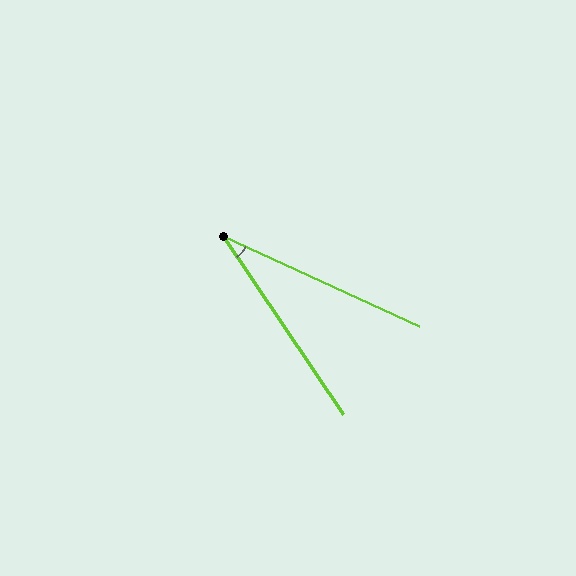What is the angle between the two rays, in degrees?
Approximately 31 degrees.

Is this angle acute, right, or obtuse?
It is acute.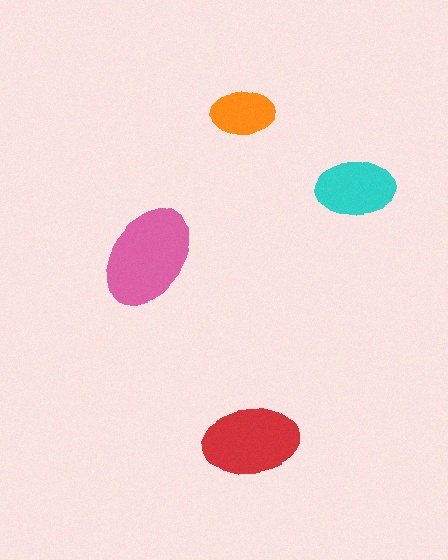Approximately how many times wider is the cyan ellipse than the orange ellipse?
About 1.5 times wider.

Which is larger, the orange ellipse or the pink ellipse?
The pink one.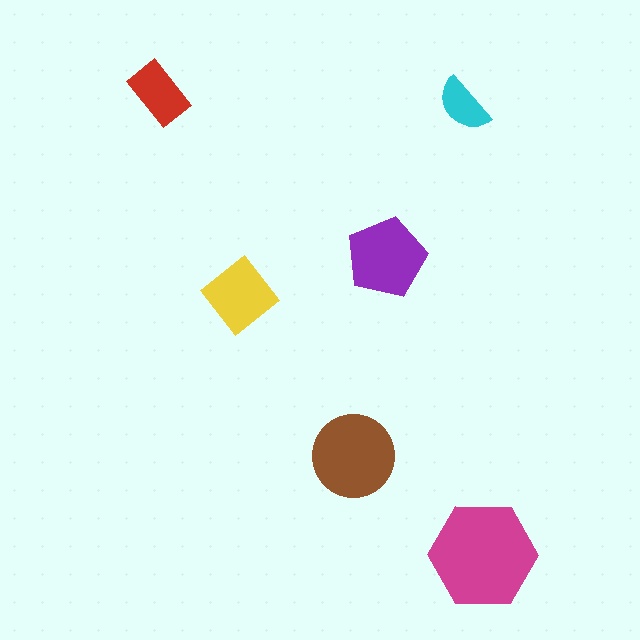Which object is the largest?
The magenta hexagon.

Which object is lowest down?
The magenta hexagon is bottommost.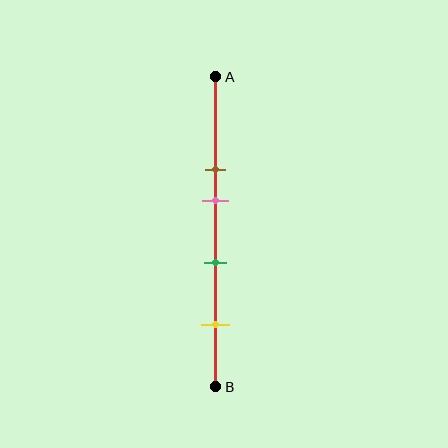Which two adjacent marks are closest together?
The brown and pink marks are the closest adjacent pair.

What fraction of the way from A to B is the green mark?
The green mark is approximately 60% (0.6) of the way from A to B.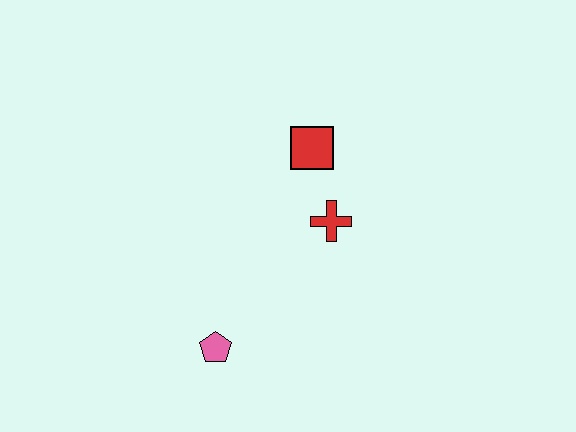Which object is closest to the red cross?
The red square is closest to the red cross.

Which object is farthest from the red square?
The pink pentagon is farthest from the red square.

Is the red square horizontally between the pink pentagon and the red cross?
Yes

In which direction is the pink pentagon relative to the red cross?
The pink pentagon is below the red cross.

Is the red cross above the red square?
No